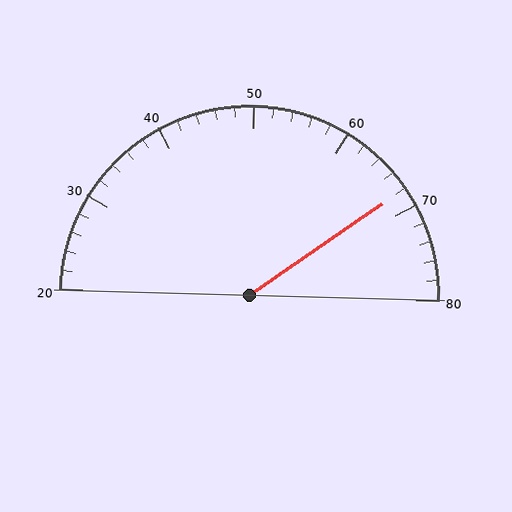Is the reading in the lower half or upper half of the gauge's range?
The reading is in the upper half of the range (20 to 80).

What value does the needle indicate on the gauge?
The needle indicates approximately 68.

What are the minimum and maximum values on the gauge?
The gauge ranges from 20 to 80.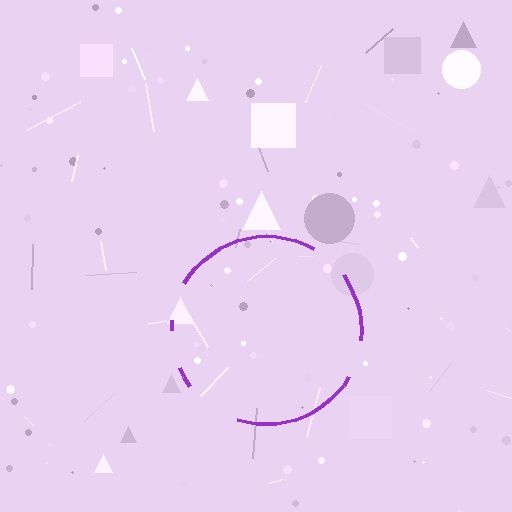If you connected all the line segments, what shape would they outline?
They would outline a circle.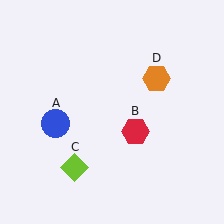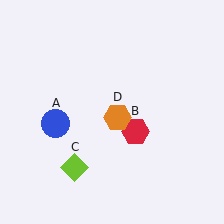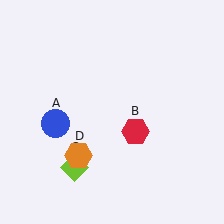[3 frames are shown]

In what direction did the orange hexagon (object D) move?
The orange hexagon (object D) moved down and to the left.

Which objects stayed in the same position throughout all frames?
Blue circle (object A) and red hexagon (object B) and lime diamond (object C) remained stationary.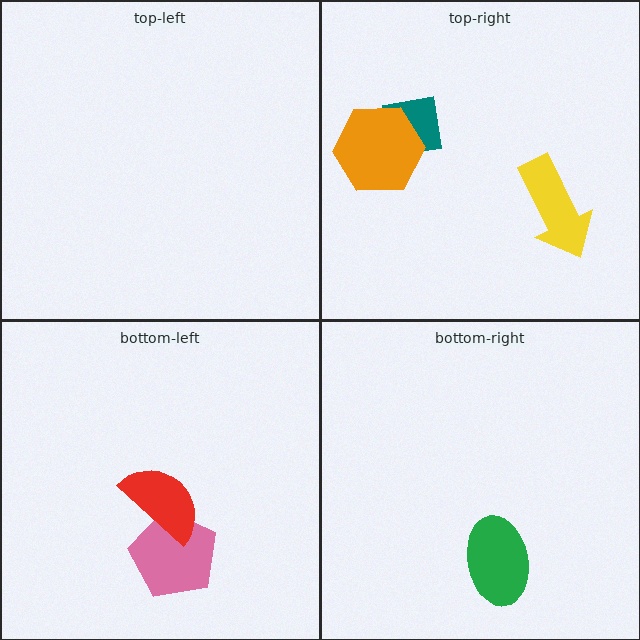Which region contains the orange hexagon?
The top-right region.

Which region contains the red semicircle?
The bottom-left region.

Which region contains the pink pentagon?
The bottom-left region.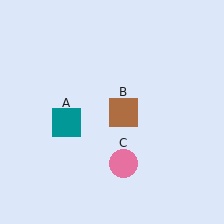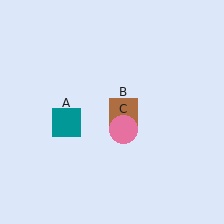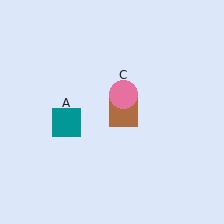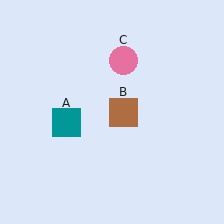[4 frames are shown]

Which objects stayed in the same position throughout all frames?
Teal square (object A) and brown square (object B) remained stationary.